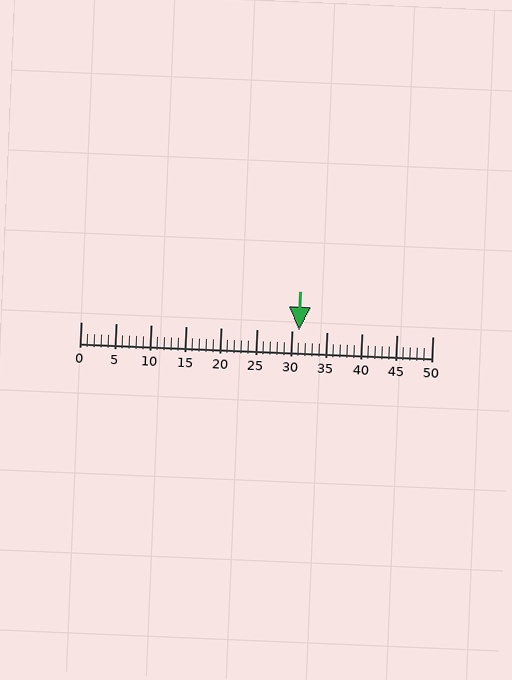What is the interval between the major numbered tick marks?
The major tick marks are spaced 5 units apart.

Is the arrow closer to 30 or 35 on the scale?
The arrow is closer to 30.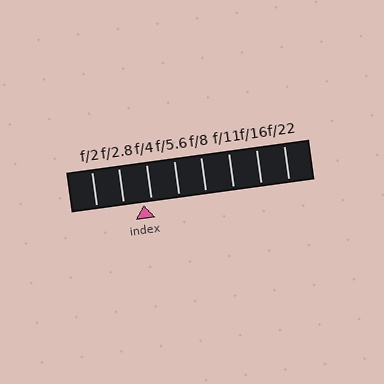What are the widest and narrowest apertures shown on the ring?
The widest aperture shown is f/2 and the narrowest is f/22.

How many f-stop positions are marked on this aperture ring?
There are 8 f-stop positions marked.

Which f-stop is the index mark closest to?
The index mark is closest to f/4.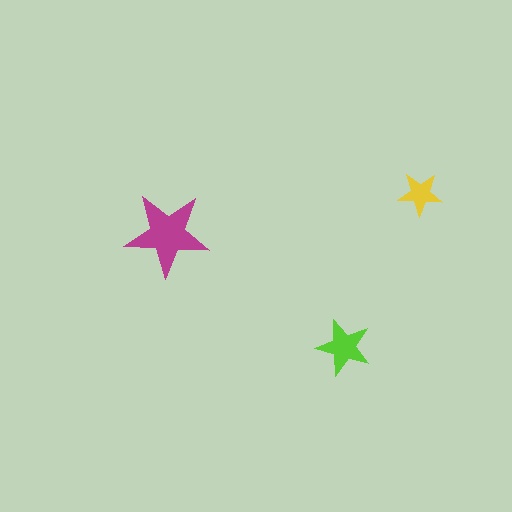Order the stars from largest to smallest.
the magenta one, the lime one, the yellow one.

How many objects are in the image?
There are 3 objects in the image.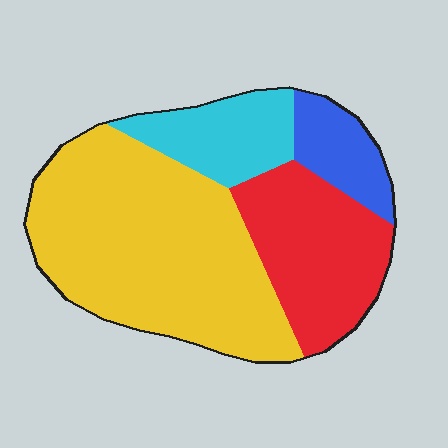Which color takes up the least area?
Blue, at roughly 10%.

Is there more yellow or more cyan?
Yellow.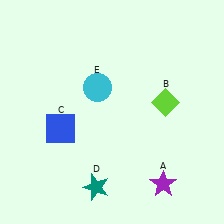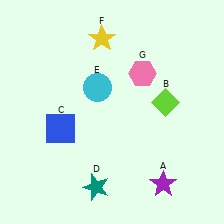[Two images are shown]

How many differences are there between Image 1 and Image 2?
There are 2 differences between the two images.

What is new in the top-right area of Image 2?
A pink hexagon (G) was added in the top-right area of Image 2.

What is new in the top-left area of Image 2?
A yellow star (F) was added in the top-left area of Image 2.